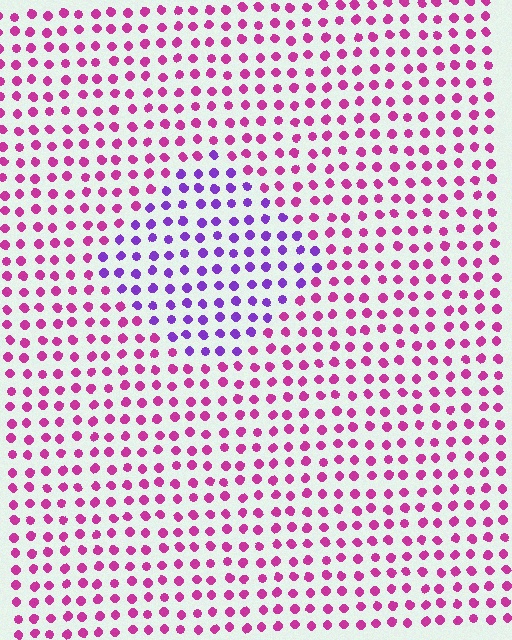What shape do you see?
I see a diamond.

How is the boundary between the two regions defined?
The boundary is defined purely by a slight shift in hue (about 46 degrees). Spacing, size, and orientation are identical on both sides.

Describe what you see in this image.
The image is filled with small magenta elements in a uniform arrangement. A diamond-shaped region is visible where the elements are tinted to a slightly different hue, forming a subtle color boundary.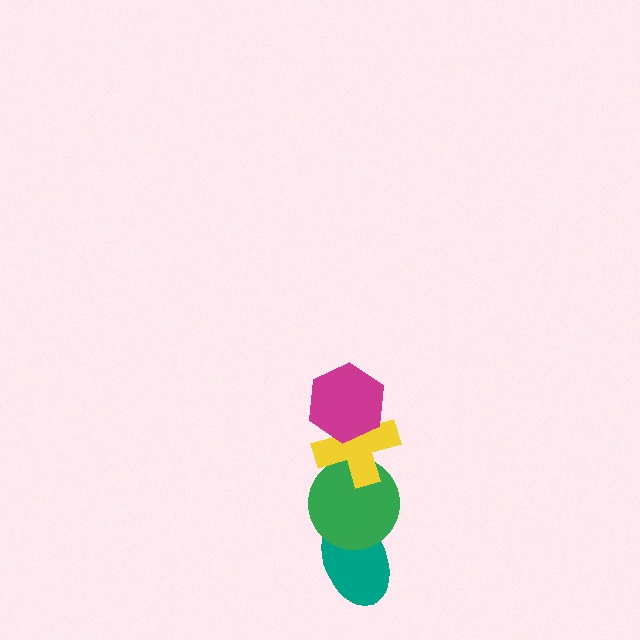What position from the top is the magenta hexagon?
The magenta hexagon is 1st from the top.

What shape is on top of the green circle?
The yellow cross is on top of the green circle.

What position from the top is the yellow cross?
The yellow cross is 2nd from the top.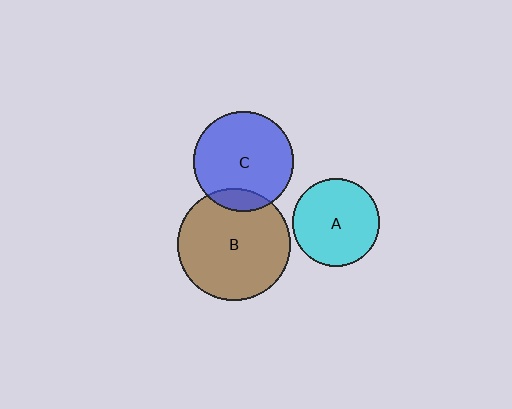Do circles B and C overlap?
Yes.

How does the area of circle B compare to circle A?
Approximately 1.6 times.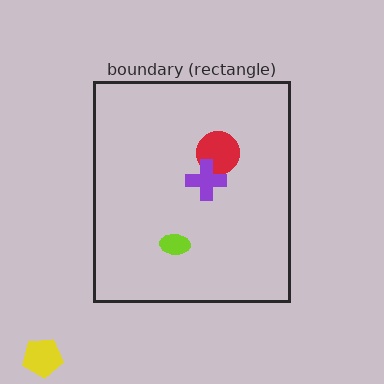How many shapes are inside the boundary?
3 inside, 1 outside.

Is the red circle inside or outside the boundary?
Inside.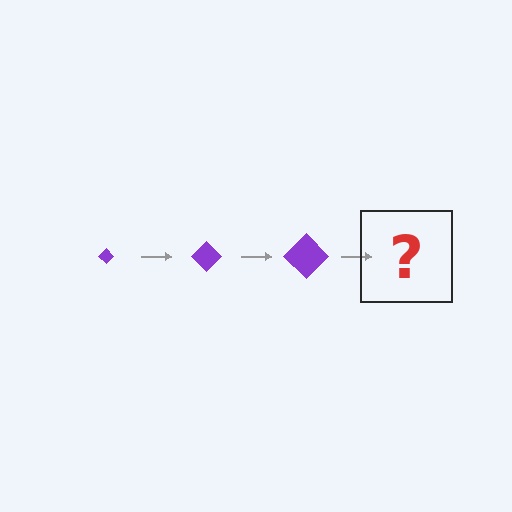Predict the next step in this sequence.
The next step is a purple diamond, larger than the previous one.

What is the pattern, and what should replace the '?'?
The pattern is that the diamond gets progressively larger each step. The '?' should be a purple diamond, larger than the previous one.